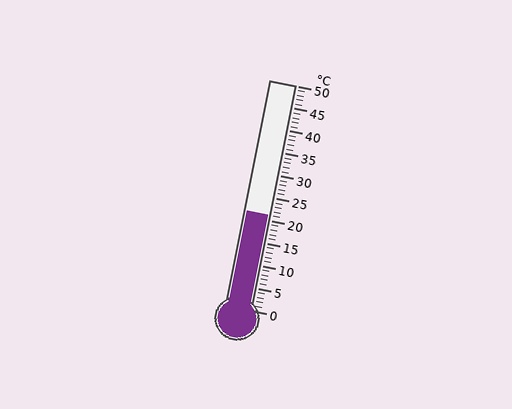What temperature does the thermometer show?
The thermometer shows approximately 21°C.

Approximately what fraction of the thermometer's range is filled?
The thermometer is filled to approximately 40% of its range.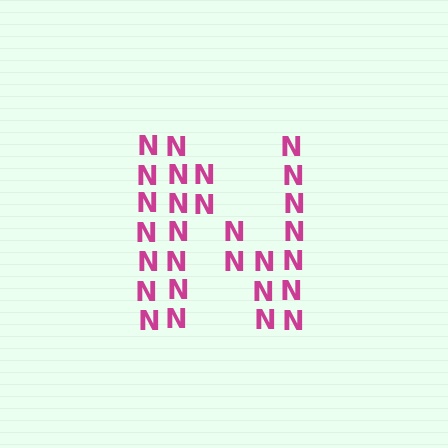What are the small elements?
The small elements are letter N's.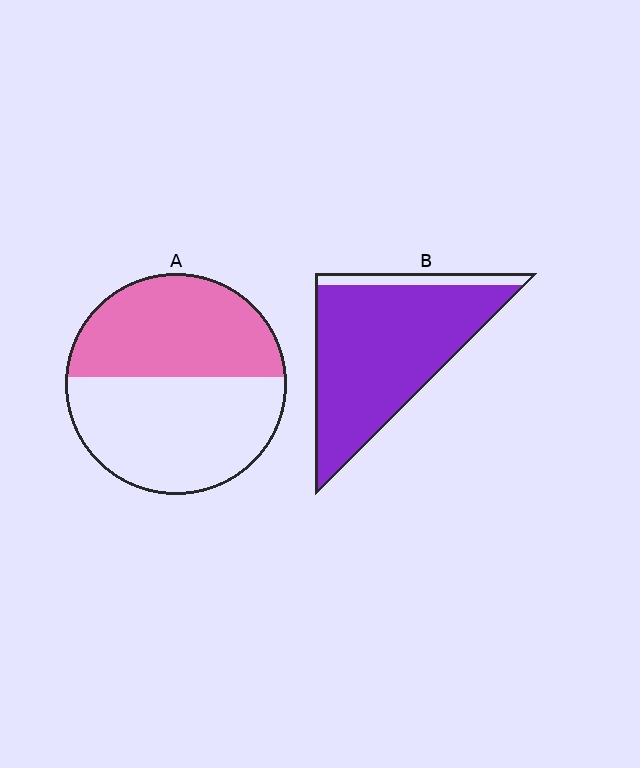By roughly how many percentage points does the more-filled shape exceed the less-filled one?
By roughly 45 percentage points (B over A).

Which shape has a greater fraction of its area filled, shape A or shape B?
Shape B.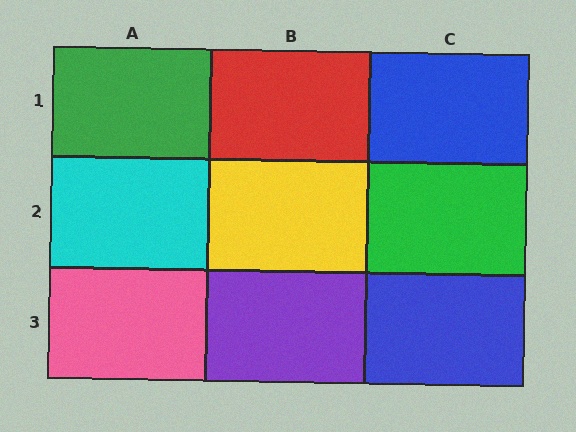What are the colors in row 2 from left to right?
Cyan, yellow, green.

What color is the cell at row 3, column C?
Blue.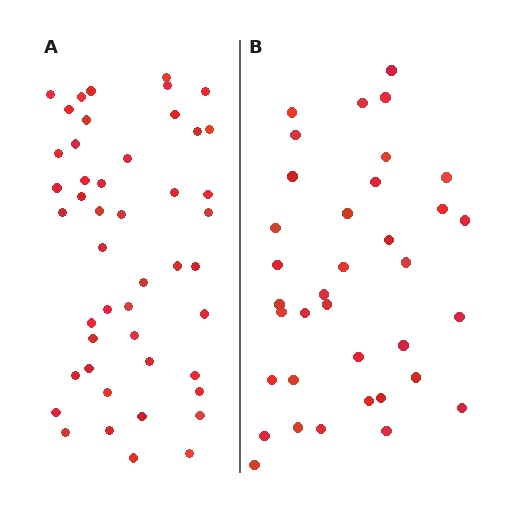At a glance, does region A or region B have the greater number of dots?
Region A (the left region) has more dots.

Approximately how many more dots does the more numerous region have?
Region A has roughly 12 or so more dots than region B.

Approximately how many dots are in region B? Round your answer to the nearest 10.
About 40 dots. (The exact count is 36, which rounds to 40.)